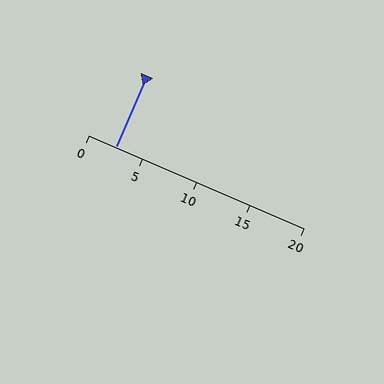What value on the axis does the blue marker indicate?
The marker indicates approximately 2.5.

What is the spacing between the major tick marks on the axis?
The major ticks are spaced 5 apart.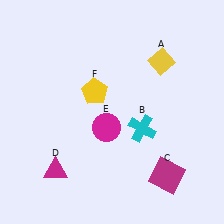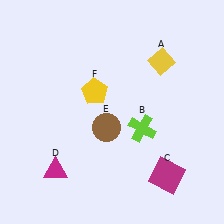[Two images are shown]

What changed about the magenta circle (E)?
In Image 1, E is magenta. In Image 2, it changed to brown.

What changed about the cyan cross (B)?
In Image 1, B is cyan. In Image 2, it changed to lime.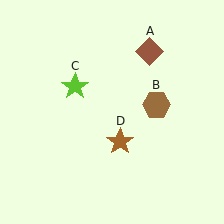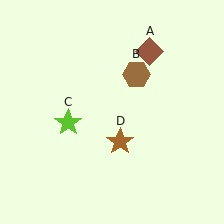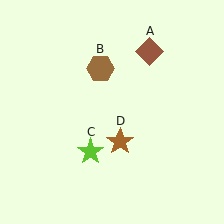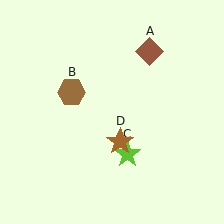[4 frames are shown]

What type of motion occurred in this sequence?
The brown hexagon (object B), lime star (object C) rotated counterclockwise around the center of the scene.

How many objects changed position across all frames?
2 objects changed position: brown hexagon (object B), lime star (object C).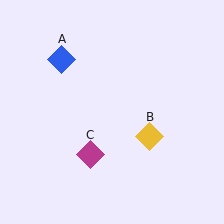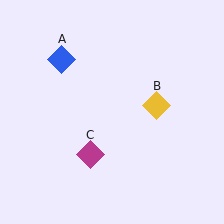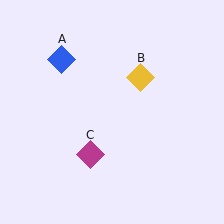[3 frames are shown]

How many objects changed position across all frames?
1 object changed position: yellow diamond (object B).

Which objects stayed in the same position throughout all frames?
Blue diamond (object A) and magenta diamond (object C) remained stationary.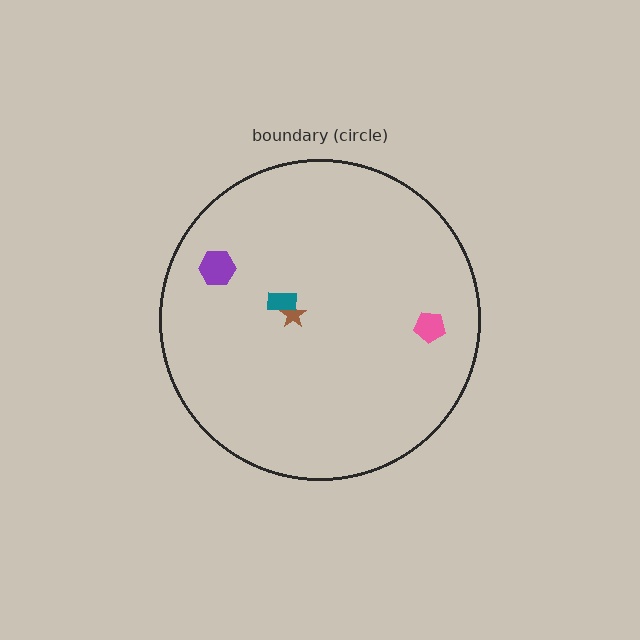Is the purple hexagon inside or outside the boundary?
Inside.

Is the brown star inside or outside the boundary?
Inside.